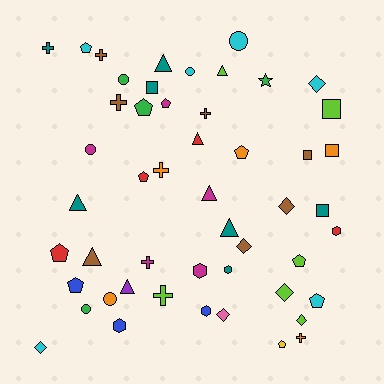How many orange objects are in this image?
There are 5 orange objects.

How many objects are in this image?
There are 50 objects.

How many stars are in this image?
There is 1 star.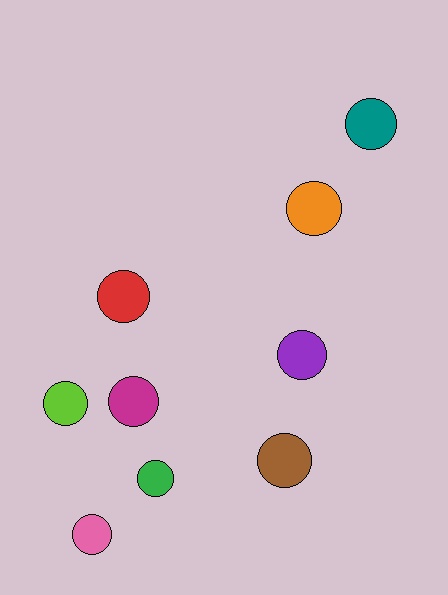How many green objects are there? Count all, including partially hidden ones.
There is 1 green object.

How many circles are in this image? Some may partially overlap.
There are 9 circles.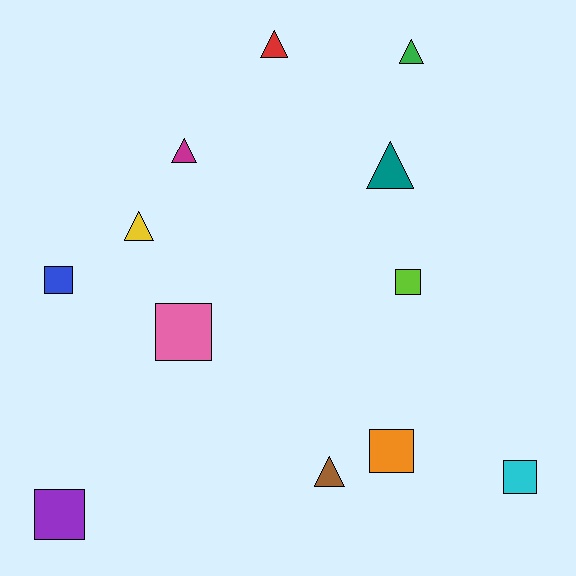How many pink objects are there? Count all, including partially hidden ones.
There is 1 pink object.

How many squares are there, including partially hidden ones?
There are 6 squares.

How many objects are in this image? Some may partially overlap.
There are 12 objects.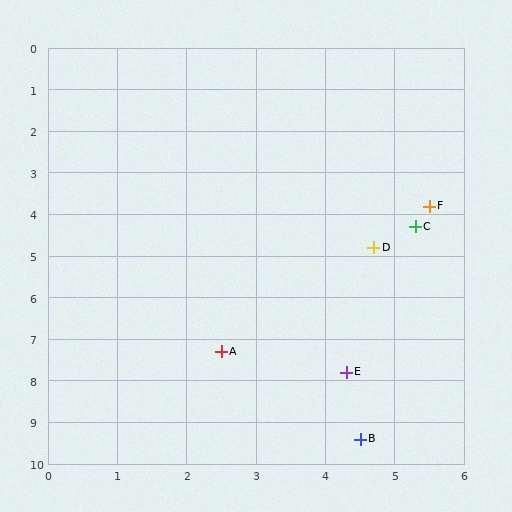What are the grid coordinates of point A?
Point A is at approximately (2.5, 7.3).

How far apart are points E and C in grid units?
Points E and C are about 3.6 grid units apart.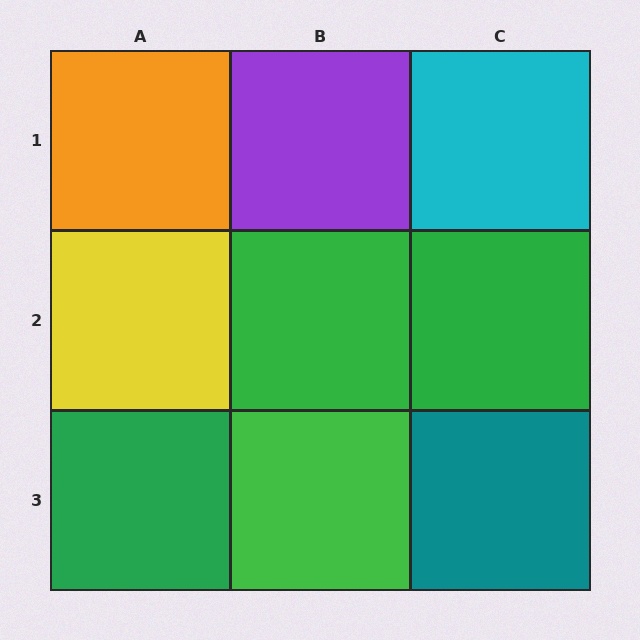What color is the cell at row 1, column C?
Cyan.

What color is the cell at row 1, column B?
Purple.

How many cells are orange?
1 cell is orange.